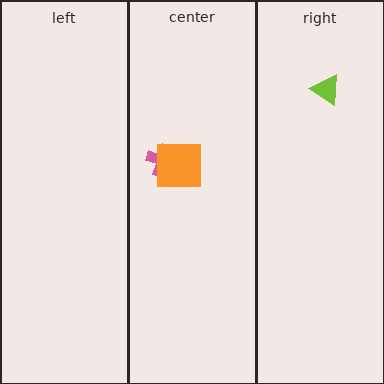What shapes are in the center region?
The pink cross, the orange square.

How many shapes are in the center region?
2.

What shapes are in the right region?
The lime triangle.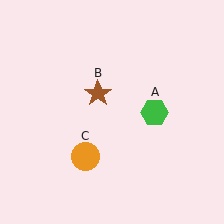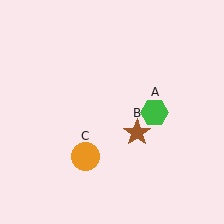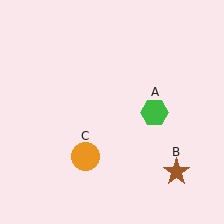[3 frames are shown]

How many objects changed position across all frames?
1 object changed position: brown star (object B).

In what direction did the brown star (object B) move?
The brown star (object B) moved down and to the right.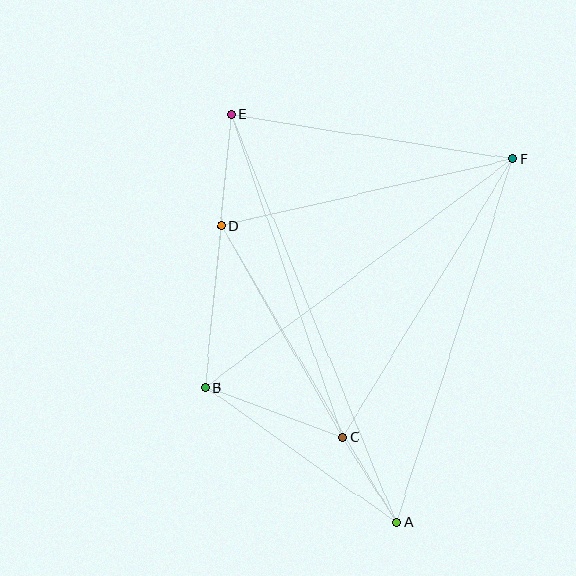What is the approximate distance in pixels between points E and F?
The distance between E and F is approximately 285 pixels.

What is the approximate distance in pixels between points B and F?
The distance between B and F is approximately 384 pixels.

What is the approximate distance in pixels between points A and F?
The distance between A and F is approximately 381 pixels.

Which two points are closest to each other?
Points A and C are closest to each other.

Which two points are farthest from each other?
Points A and E are farthest from each other.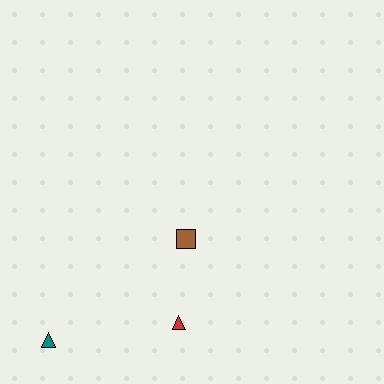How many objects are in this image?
There are 3 objects.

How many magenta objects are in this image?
There are no magenta objects.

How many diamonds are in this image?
There are no diamonds.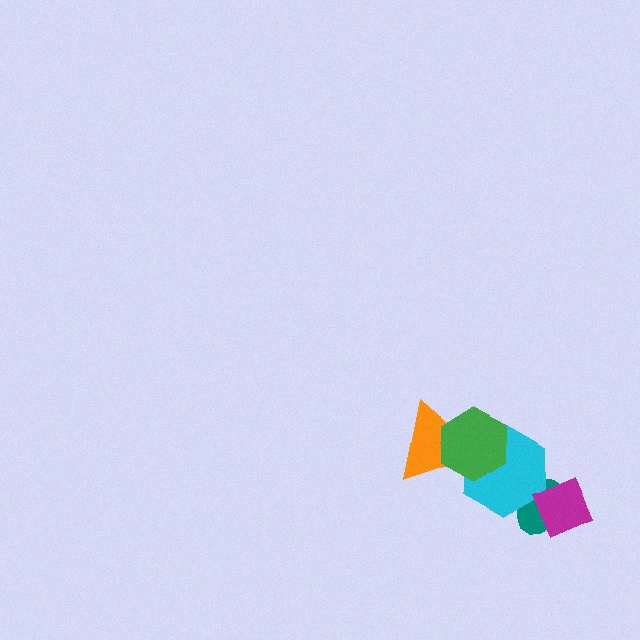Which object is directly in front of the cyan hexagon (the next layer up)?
The orange triangle is directly in front of the cyan hexagon.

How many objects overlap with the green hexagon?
2 objects overlap with the green hexagon.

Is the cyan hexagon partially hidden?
Yes, it is partially covered by another shape.